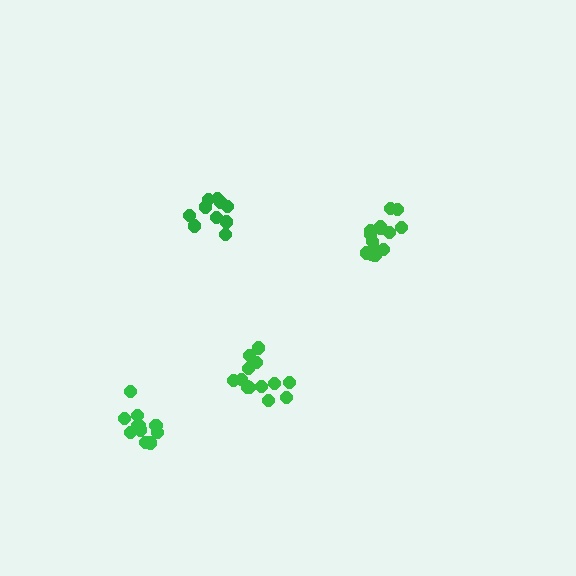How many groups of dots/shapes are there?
There are 4 groups.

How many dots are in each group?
Group 1: 11 dots, Group 2: 14 dots, Group 3: 13 dots, Group 4: 12 dots (50 total).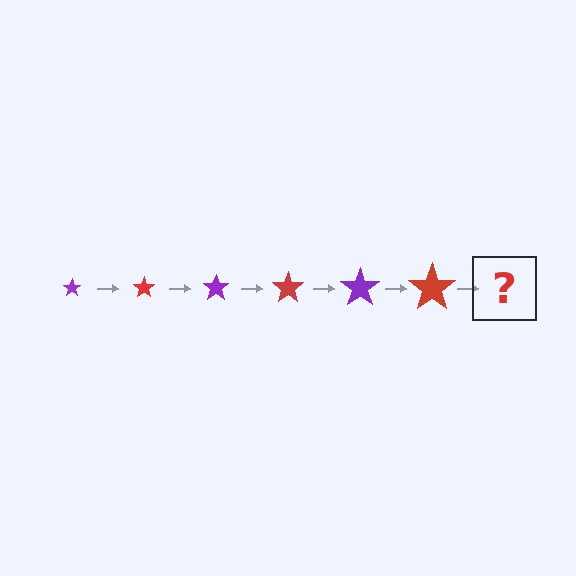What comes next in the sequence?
The next element should be a purple star, larger than the previous one.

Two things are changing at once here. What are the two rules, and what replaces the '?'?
The two rules are that the star grows larger each step and the color cycles through purple and red. The '?' should be a purple star, larger than the previous one.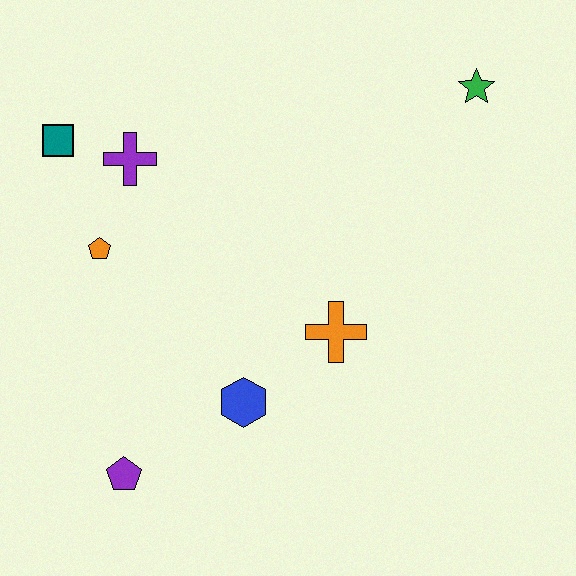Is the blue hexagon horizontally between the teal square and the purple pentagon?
No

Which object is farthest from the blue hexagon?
The green star is farthest from the blue hexagon.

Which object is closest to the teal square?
The purple cross is closest to the teal square.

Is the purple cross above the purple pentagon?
Yes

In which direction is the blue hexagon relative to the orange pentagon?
The blue hexagon is below the orange pentagon.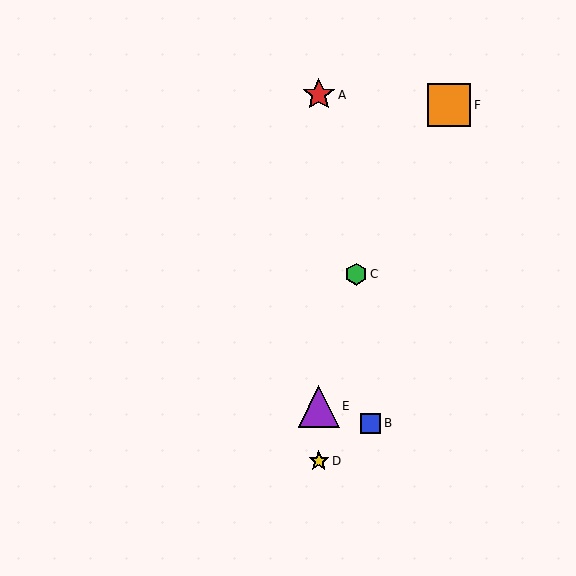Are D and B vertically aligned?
No, D is at x≈319 and B is at x≈371.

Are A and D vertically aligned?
Yes, both are at x≈319.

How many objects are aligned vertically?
3 objects (A, D, E) are aligned vertically.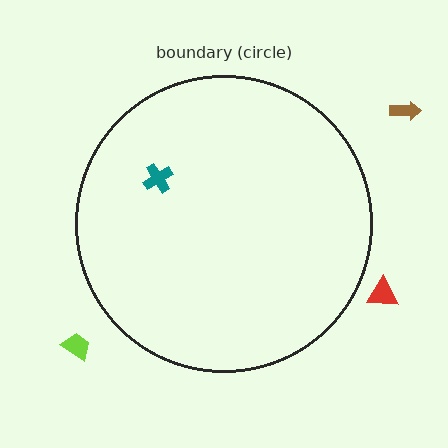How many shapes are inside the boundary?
1 inside, 3 outside.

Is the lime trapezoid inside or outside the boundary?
Outside.